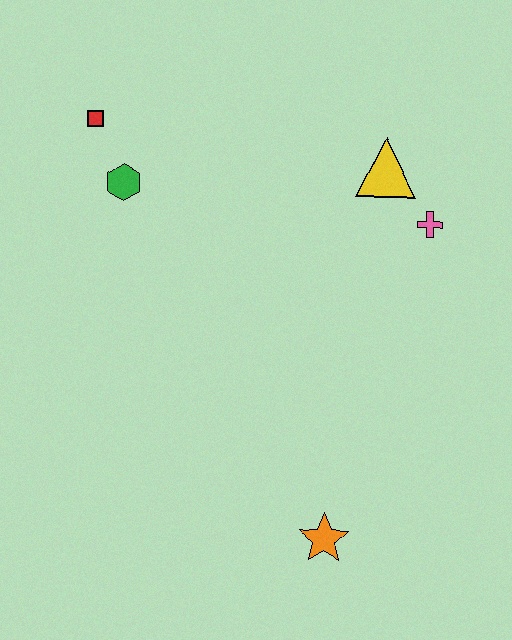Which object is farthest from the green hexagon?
The orange star is farthest from the green hexagon.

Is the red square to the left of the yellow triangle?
Yes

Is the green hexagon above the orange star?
Yes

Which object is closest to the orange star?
The pink cross is closest to the orange star.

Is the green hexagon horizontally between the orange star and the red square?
Yes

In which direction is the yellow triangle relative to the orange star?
The yellow triangle is above the orange star.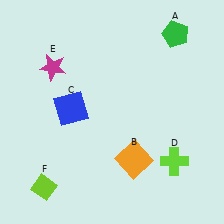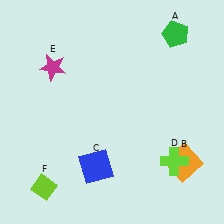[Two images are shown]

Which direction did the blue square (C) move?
The blue square (C) moved down.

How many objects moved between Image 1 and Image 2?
2 objects moved between the two images.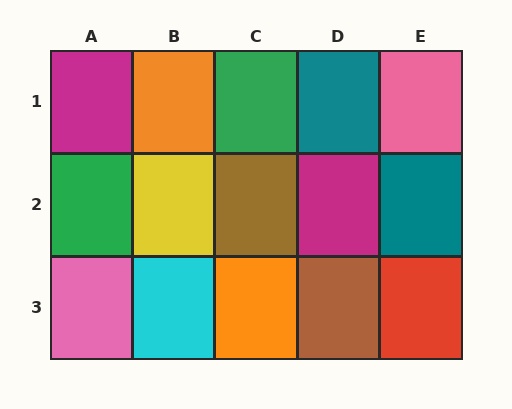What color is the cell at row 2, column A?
Green.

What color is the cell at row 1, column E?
Pink.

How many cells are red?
1 cell is red.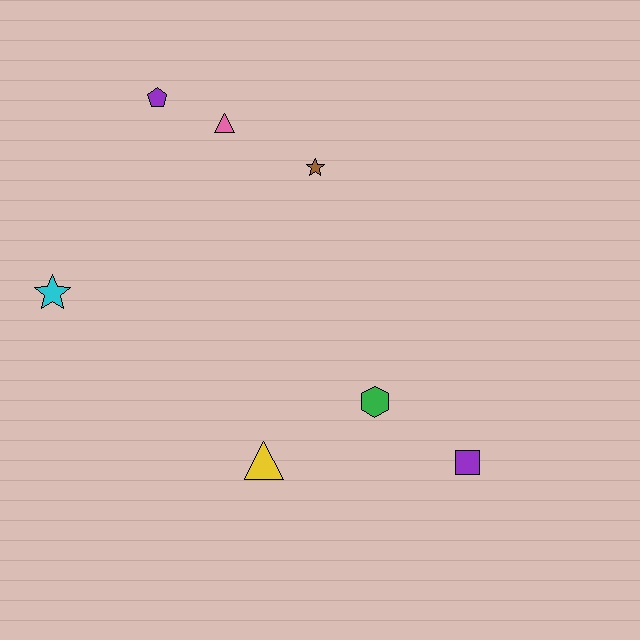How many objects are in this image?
There are 7 objects.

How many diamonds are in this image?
There are no diamonds.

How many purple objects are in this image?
There are 2 purple objects.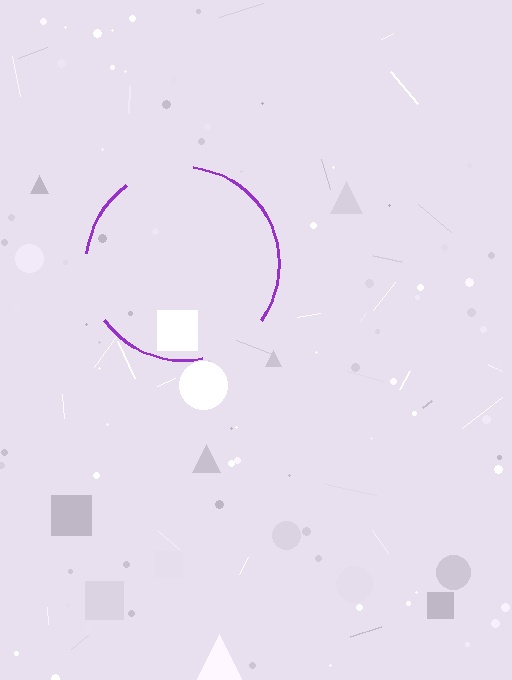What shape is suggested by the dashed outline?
The dashed outline suggests a circle.